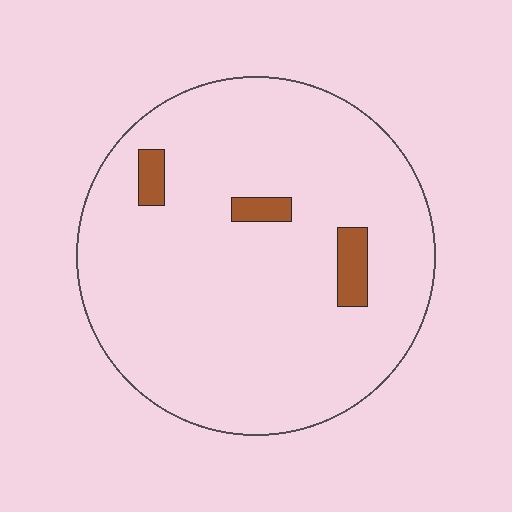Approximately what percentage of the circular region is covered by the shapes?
Approximately 5%.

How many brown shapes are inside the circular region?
3.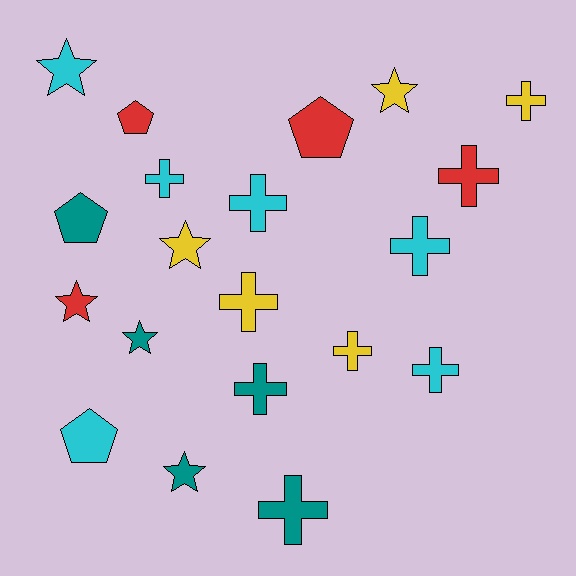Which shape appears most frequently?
Cross, with 10 objects.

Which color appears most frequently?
Cyan, with 6 objects.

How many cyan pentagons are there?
There is 1 cyan pentagon.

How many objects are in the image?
There are 20 objects.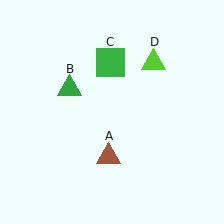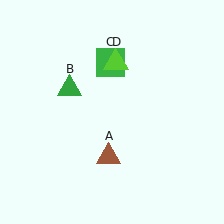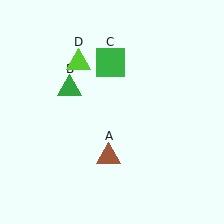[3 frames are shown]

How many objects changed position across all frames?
1 object changed position: lime triangle (object D).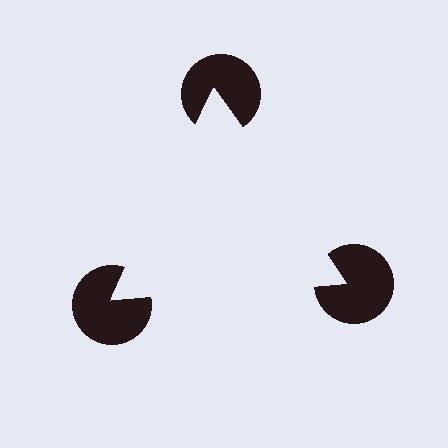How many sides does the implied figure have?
3 sides.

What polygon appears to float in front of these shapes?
An illusory triangle — its edges are inferred from the aligned wedge cuts in the pac-man discs, not physically drawn.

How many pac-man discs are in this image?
There are 3 — one at each vertex of the illusory triangle.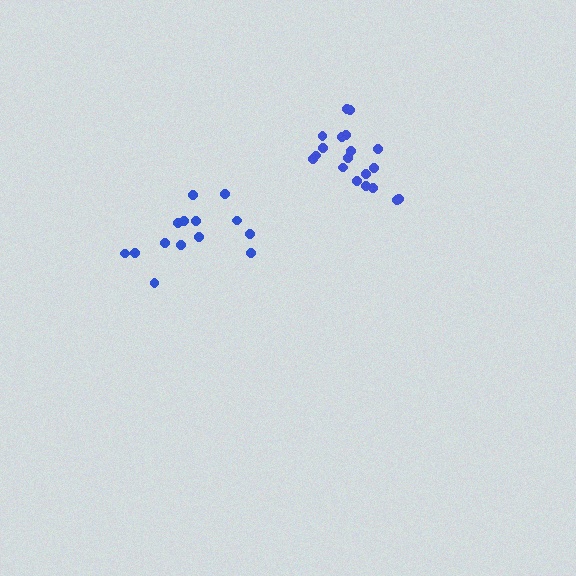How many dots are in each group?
Group 1: 14 dots, Group 2: 19 dots (33 total).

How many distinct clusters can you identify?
There are 2 distinct clusters.